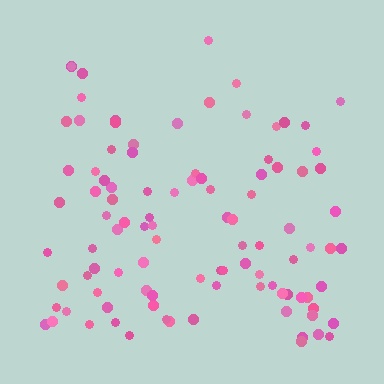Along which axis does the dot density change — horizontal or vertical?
Vertical.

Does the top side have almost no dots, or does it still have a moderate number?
Still a moderate number, just noticeably fewer than the bottom.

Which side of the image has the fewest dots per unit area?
The top.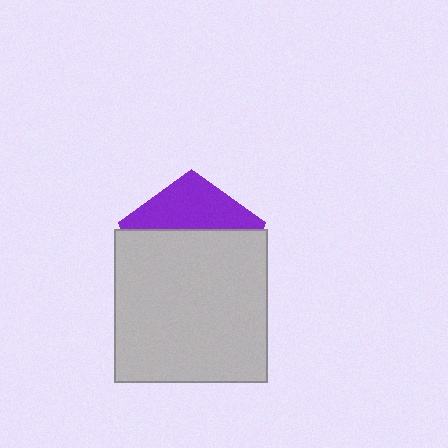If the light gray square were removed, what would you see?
You would see the complete purple pentagon.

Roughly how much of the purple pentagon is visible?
A small part of it is visible (roughly 35%).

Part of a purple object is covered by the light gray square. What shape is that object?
It is a pentagon.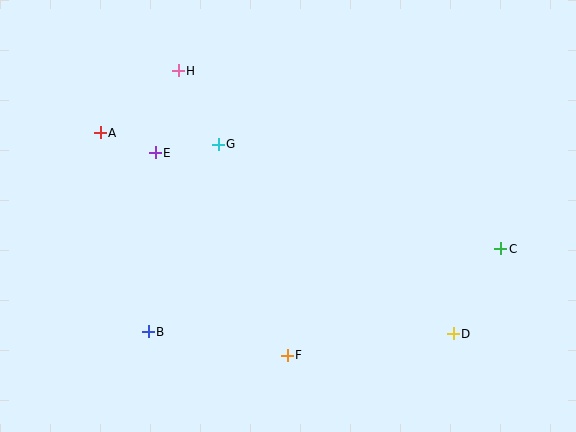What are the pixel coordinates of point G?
Point G is at (218, 145).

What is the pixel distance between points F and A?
The distance between F and A is 291 pixels.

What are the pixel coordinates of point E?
Point E is at (155, 153).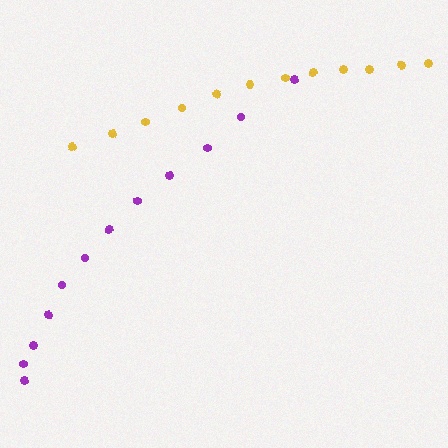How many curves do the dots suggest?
There are 2 distinct paths.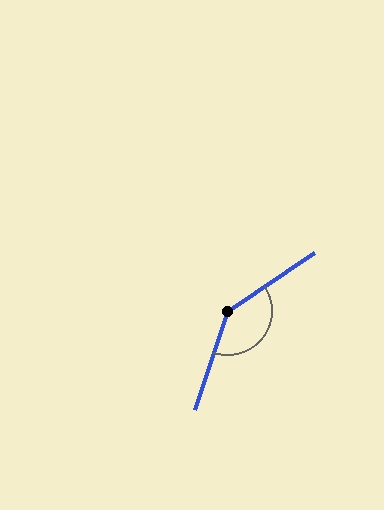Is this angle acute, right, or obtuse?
It is obtuse.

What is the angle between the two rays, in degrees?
Approximately 142 degrees.